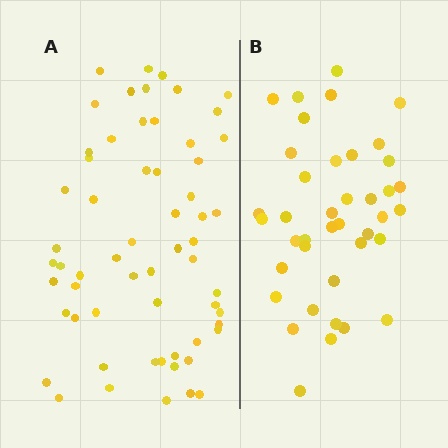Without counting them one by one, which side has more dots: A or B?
Region A (the left region) has more dots.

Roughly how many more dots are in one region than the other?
Region A has approximately 20 more dots than region B.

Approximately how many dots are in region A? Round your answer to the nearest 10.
About 60 dots.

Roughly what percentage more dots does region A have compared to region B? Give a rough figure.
About 50% more.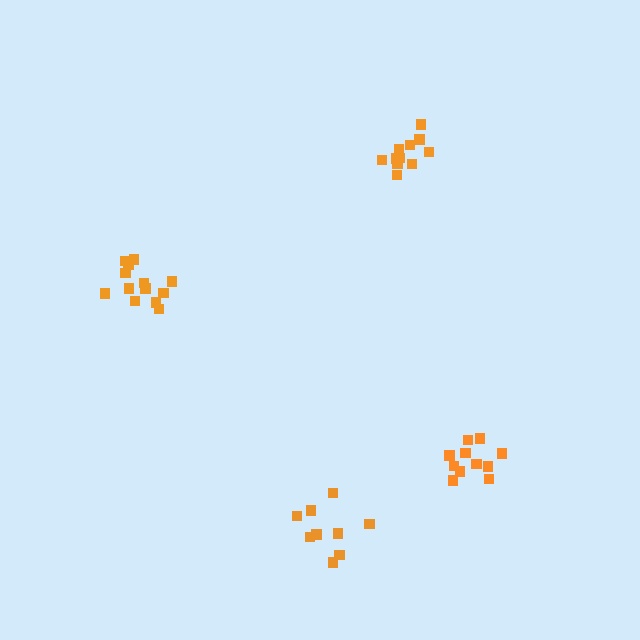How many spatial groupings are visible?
There are 4 spatial groupings.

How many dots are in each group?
Group 1: 9 dots, Group 2: 11 dots, Group 3: 13 dots, Group 4: 12 dots (45 total).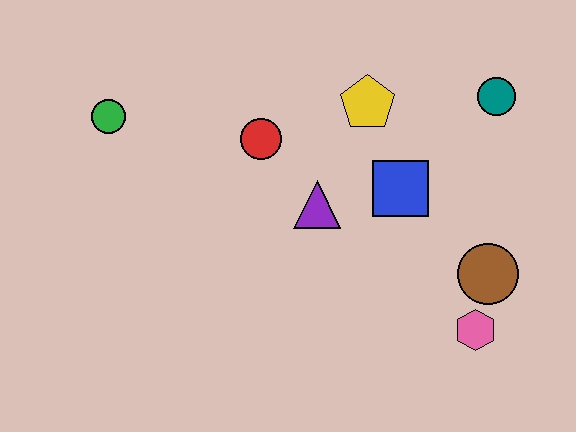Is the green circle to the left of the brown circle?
Yes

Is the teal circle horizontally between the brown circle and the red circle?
No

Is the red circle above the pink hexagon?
Yes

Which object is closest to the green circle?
The red circle is closest to the green circle.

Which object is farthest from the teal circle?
The green circle is farthest from the teal circle.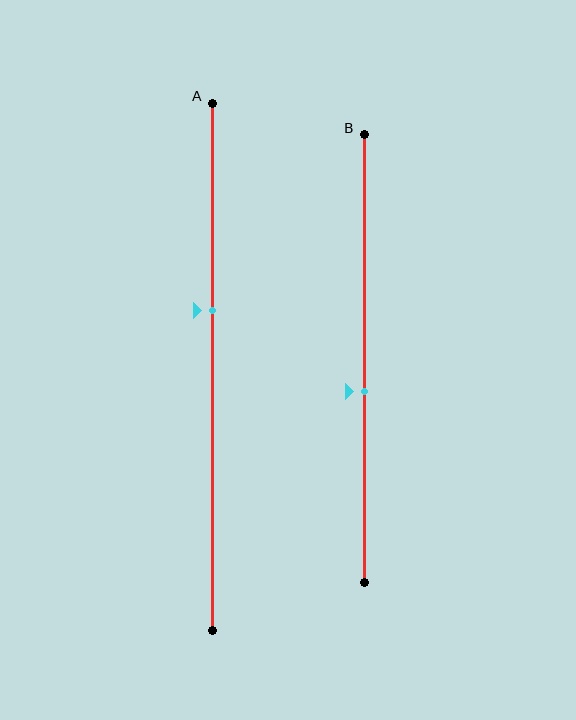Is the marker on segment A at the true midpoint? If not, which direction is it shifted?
No, the marker on segment A is shifted upward by about 11% of the segment length.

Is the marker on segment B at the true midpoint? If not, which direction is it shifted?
No, the marker on segment B is shifted downward by about 7% of the segment length.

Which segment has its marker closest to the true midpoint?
Segment B has its marker closest to the true midpoint.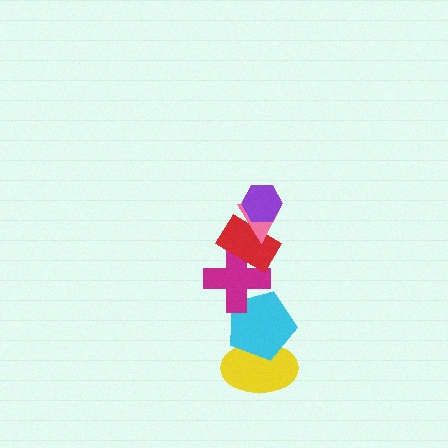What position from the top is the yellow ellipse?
The yellow ellipse is 6th from the top.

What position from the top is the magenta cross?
The magenta cross is 4th from the top.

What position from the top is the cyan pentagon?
The cyan pentagon is 5th from the top.